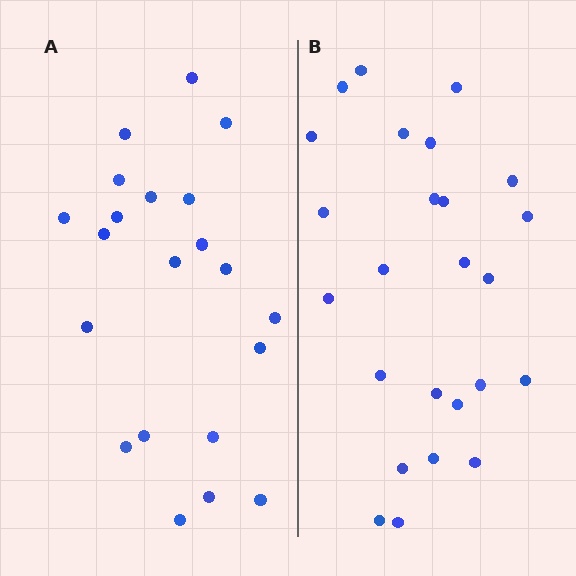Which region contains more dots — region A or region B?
Region B (the right region) has more dots.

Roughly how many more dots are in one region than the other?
Region B has about 4 more dots than region A.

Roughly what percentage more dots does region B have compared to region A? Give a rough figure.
About 20% more.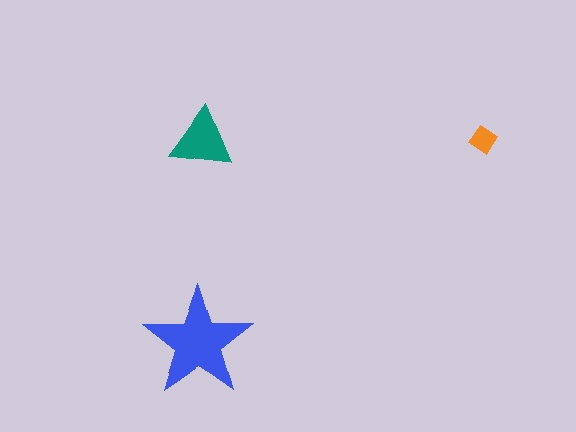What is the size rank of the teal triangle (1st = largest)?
2nd.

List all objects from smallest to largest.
The orange diamond, the teal triangle, the blue star.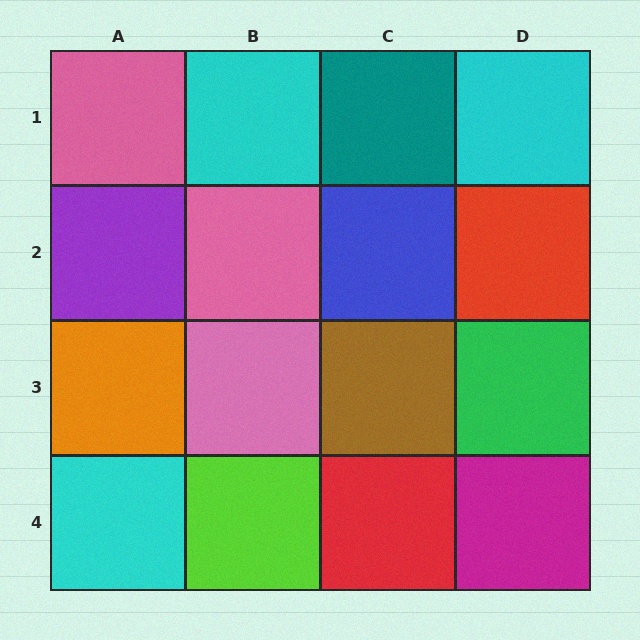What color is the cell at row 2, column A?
Purple.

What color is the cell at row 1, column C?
Teal.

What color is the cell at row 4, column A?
Cyan.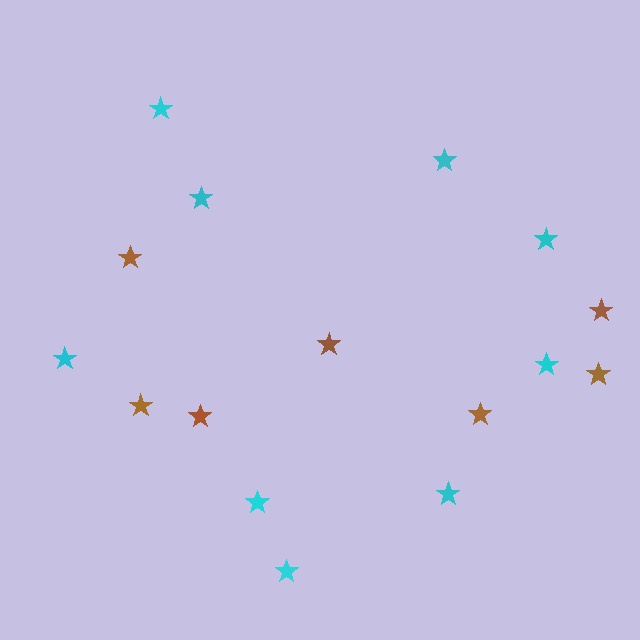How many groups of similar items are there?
There are 2 groups: one group of cyan stars (9) and one group of brown stars (7).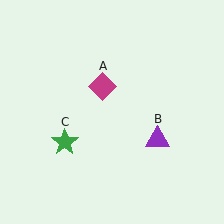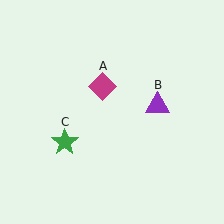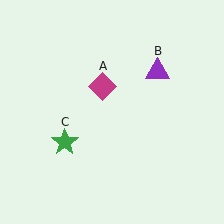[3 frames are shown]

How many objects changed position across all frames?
1 object changed position: purple triangle (object B).